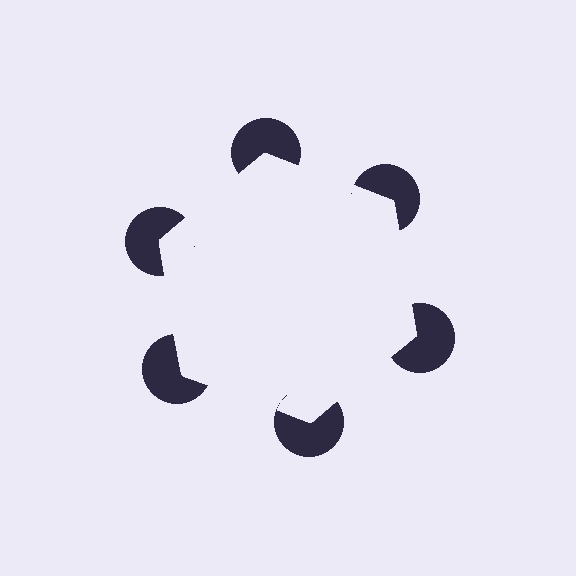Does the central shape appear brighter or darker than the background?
It typically appears slightly brighter than the background, even though no actual brightness change is drawn.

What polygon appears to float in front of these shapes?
An illusory hexagon — its edges are inferred from the aligned wedge cuts in the pac-man discs, not physically drawn.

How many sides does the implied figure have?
6 sides.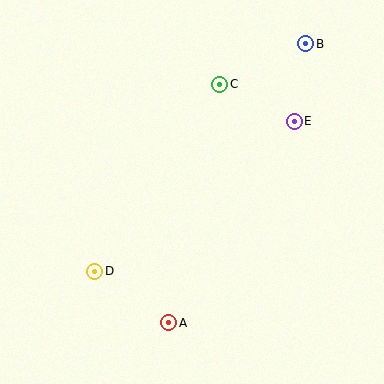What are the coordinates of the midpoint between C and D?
The midpoint between C and D is at (157, 178).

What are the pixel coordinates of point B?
Point B is at (306, 44).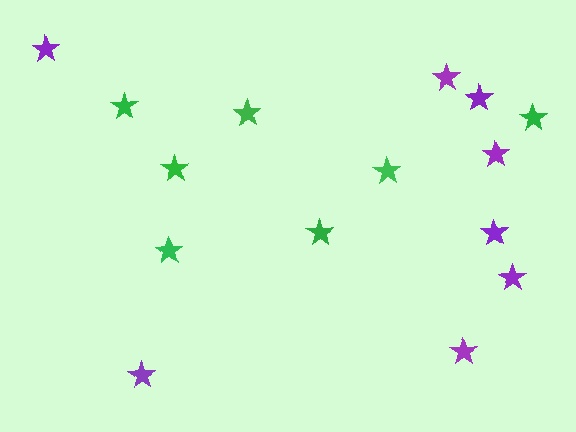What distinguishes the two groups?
There are 2 groups: one group of purple stars (8) and one group of green stars (7).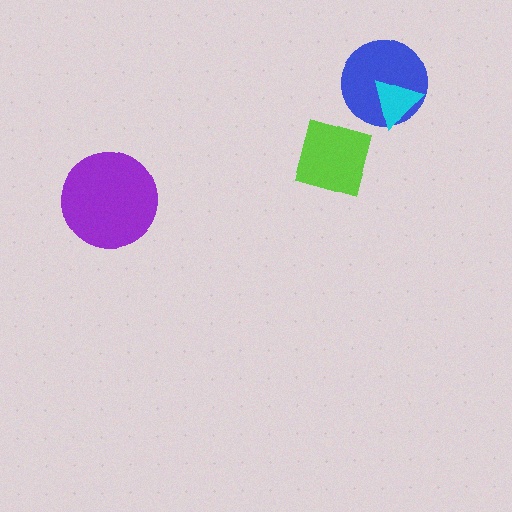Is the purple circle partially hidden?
No, no other shape covers it.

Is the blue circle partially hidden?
Yes, it is partially covered by another shape.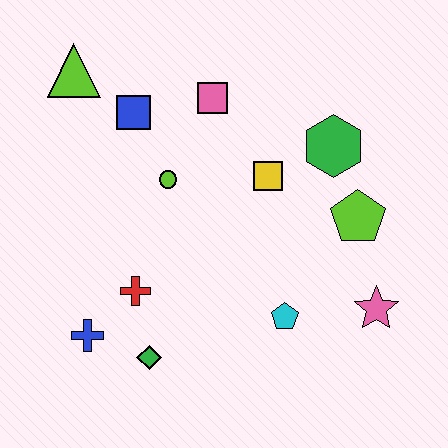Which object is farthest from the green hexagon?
The blue cross is farthest from the green hexagon.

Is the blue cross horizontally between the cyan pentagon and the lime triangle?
Yes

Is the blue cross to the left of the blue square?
Yes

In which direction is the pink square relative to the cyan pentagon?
The pink square is above the cyan pentagon.